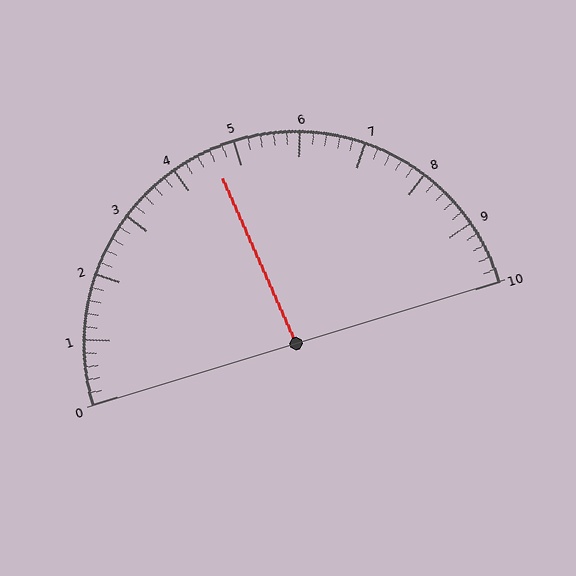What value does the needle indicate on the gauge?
The needle indicates approximately 4.6.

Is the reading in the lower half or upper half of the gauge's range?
The reading is in the lower half of the range (0 to 10).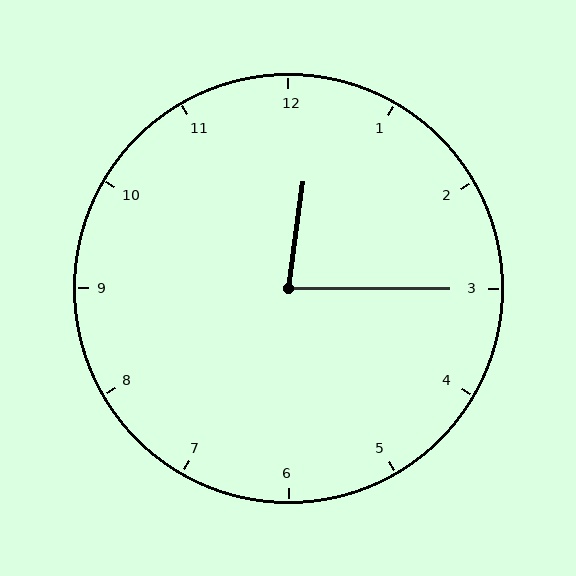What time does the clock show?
12:15.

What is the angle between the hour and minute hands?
Approximately 82 degrees.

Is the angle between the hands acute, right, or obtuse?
It is acute.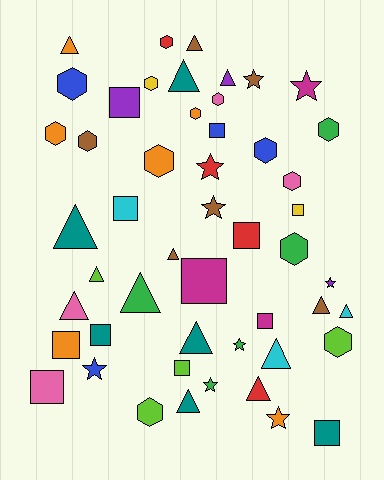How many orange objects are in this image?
There are 6 orange objects.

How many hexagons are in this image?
There are 14 hexagons.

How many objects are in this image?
There are 50 objects.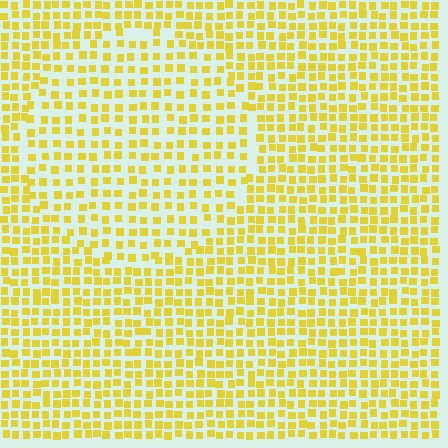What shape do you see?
I see a circle.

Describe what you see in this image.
The image contains small yellow elements arranged at two different densities. A circle-shaped region is visible where the elements are less densely packed than the surrounding area.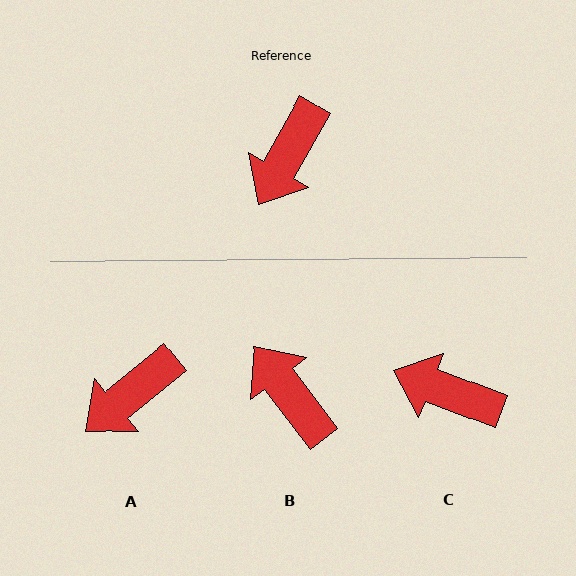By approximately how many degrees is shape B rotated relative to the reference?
Approximately 113 degrees clockwise.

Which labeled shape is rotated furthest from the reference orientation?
B, about 113 degrees away.